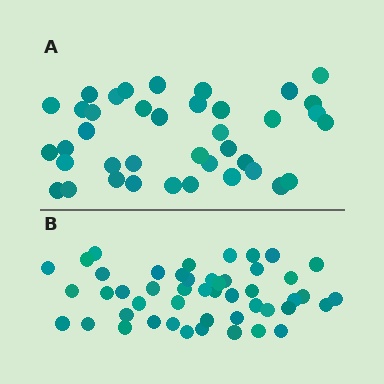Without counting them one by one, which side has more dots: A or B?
Region B (the bottom region) has more dots.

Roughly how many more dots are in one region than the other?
Region B has roughly 8 or so more dots than region A.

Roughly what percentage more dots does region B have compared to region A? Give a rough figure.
About 25% more.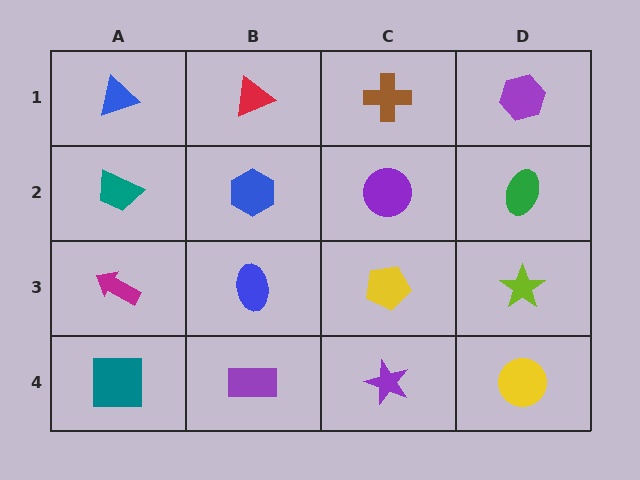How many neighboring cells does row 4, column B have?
3.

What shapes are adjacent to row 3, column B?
A blue hexagon (row 2, column B), a purple rectangle (row 4, column B), a magenta arrow (row 3, column A), a yellow pentagon (row 3, column C).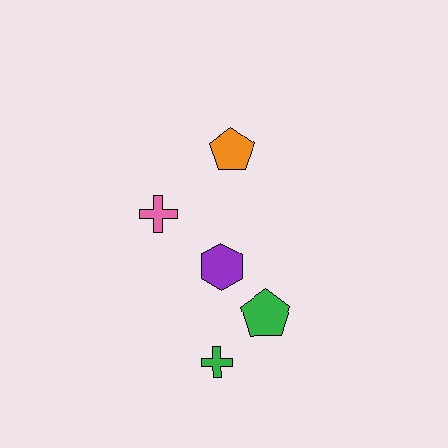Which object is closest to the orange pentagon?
The pink cross is closest to the orange pentagon.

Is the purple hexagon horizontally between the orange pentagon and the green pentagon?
No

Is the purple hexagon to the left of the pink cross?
No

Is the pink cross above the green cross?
Yes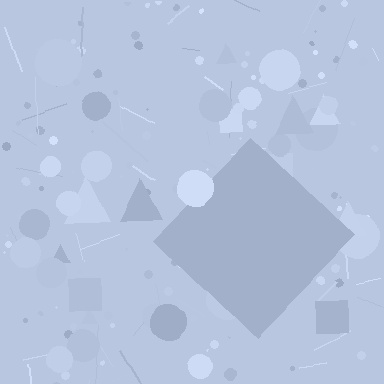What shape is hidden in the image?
A diamond is hidden in the image.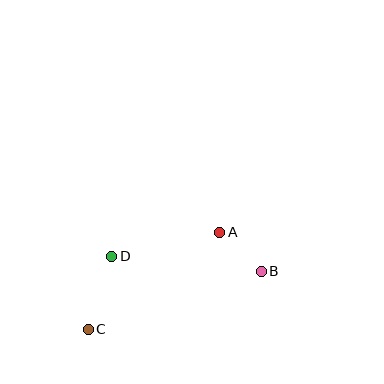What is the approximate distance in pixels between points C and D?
The distance between C and D is approximately 77 pixels.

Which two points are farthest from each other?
Points B and C are farthest from each other.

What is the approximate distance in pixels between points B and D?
The distance between B and D is approximately 150 pixels.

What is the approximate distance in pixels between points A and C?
The distance between A and C is approximately 163 pixels.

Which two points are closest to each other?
Points A and B are closest to each other.